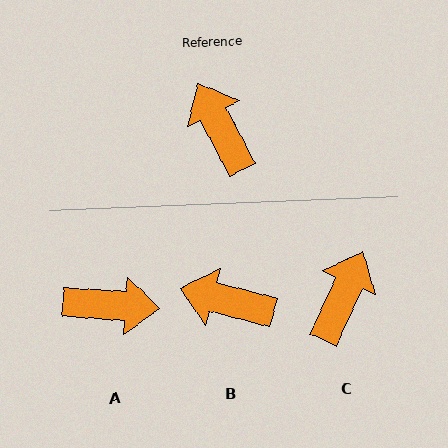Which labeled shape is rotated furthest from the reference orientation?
A, about 121 degrees away.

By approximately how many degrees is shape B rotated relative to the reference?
Approximately 48 degrees counter-clockwise.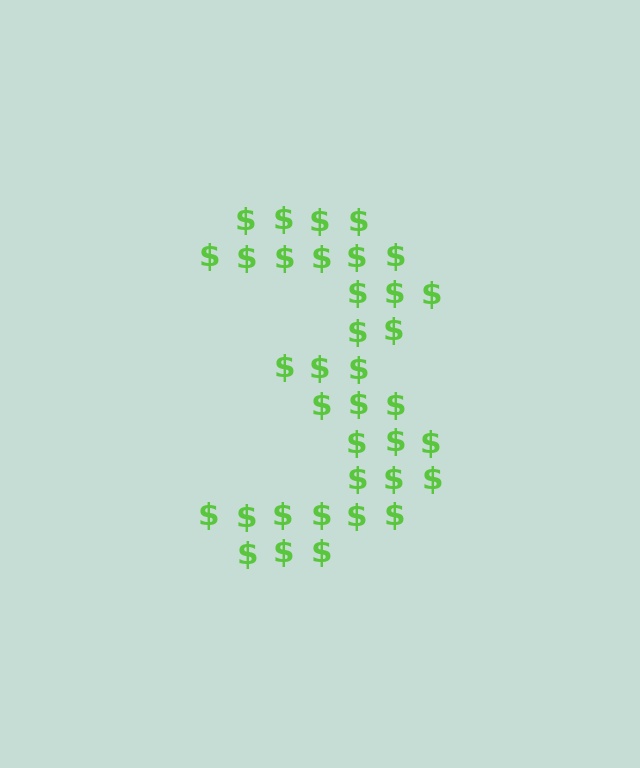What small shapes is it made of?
It is made of small dollar signs.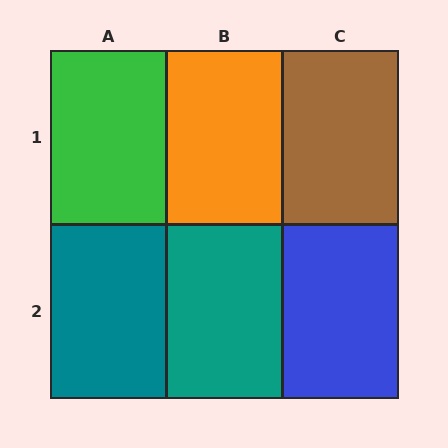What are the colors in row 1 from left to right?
Green, orange, brown.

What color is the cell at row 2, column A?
Teal.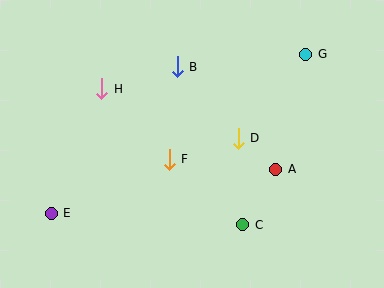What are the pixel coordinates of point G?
Point G is at (306, 54).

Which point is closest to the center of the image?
Point F at (169, 159) is closest to the center.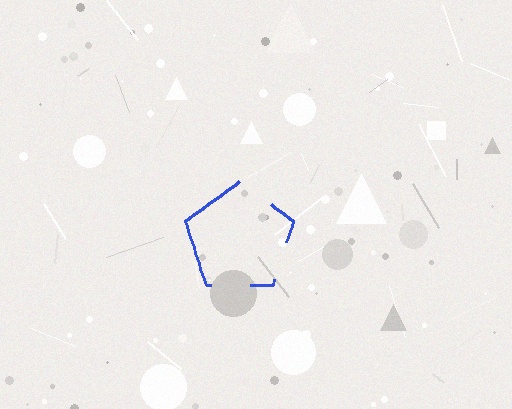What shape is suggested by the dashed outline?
The dashed outline suggests a pentagon.